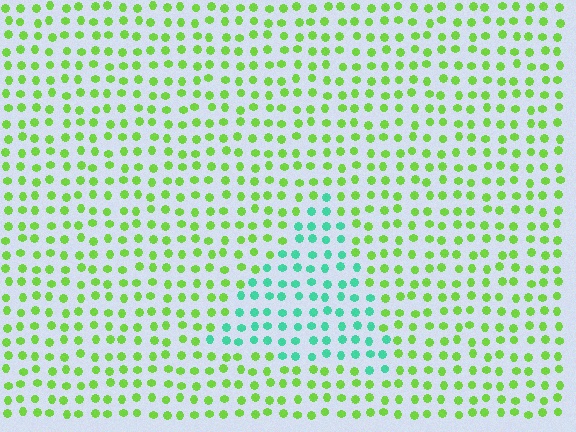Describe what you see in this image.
The image is filled with small lime elements in a uniform arrangement. A triangle-shaped region is visible where the elements are tinted to a slightly different hue, forming a subtle color boundary.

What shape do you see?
I see a triangle.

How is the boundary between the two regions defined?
The boundary is defined purely by a slight shift in hue (about 58 degrees). Spacing, size, and orientation are identical on both sides.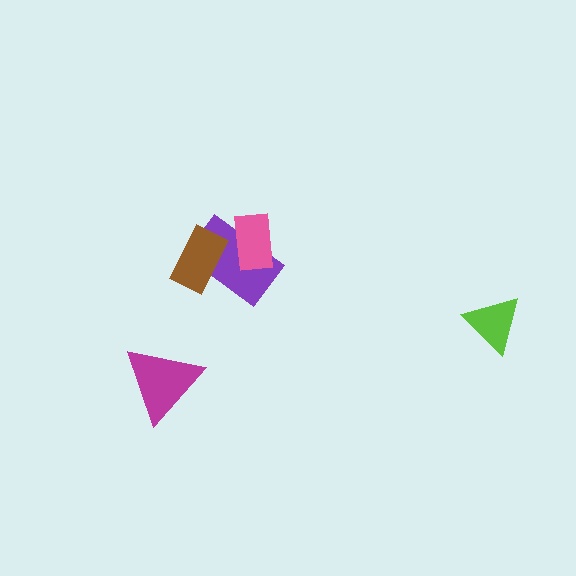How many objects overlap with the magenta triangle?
0 objects overlap with the magenta triangle.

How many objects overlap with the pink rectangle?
1 object overlaps with the pink rectangle.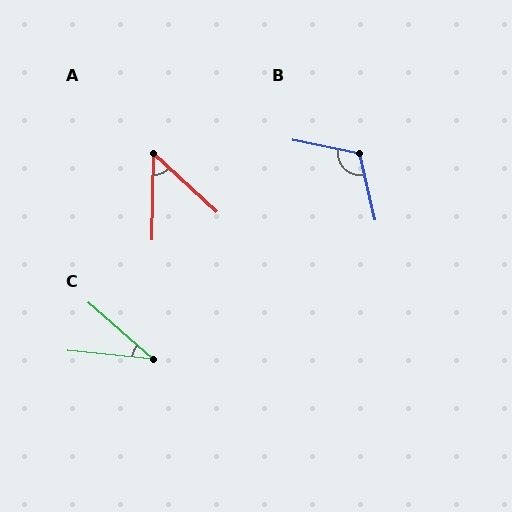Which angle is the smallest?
C, at approximately 35 degrees.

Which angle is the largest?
B, at approximately 114 degrees.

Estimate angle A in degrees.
Approximately 48 degrees.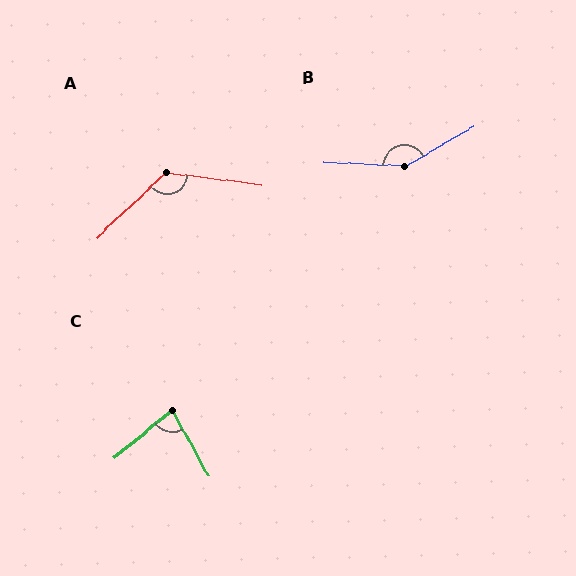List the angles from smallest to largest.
C (79°), A (129°), B (148°).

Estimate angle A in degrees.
Approximately 129 degrees.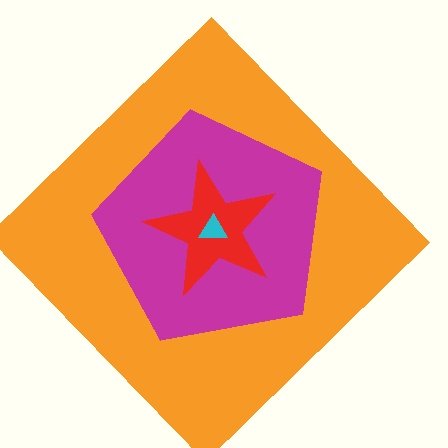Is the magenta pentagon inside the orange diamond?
Yes.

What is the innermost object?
The cyan triangle.